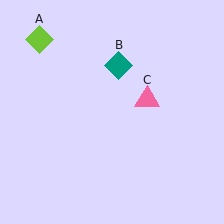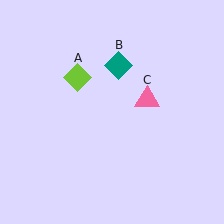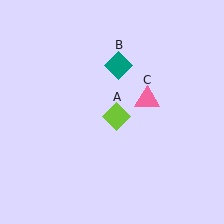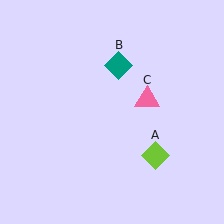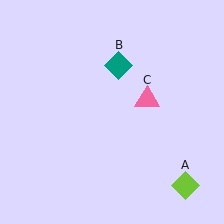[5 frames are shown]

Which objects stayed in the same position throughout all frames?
Teal diamond (object B) and pink triangle (object C) remained stationary.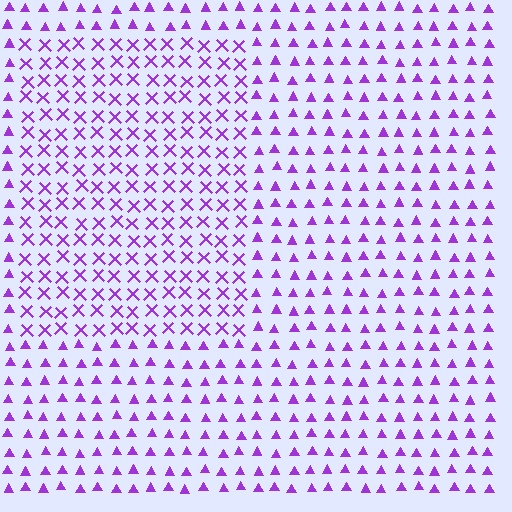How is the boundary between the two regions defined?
The boundary is defined by a change in element shape: X marks inside vs. triangles outside. All elements share the same color and spacing.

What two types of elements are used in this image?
The image uses X marks inside the rectangle region and triangles outside it.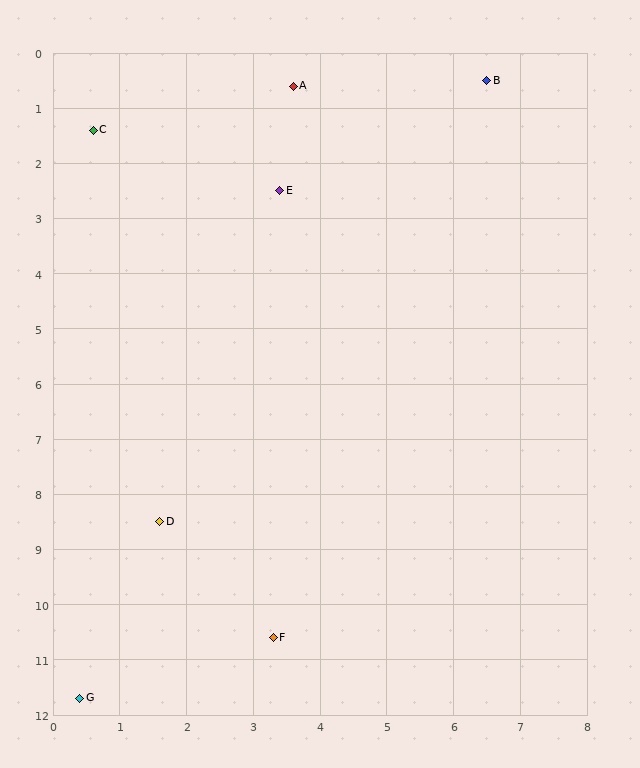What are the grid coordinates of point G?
Point G is at approximately (0.4, 11.7).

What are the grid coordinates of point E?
Point E is at approximately (3.4, 2.5).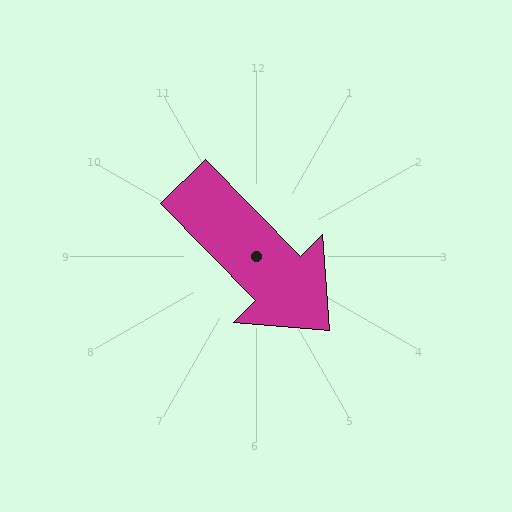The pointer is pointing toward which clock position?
Roughly 5 o'clock.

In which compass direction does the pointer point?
Southeast.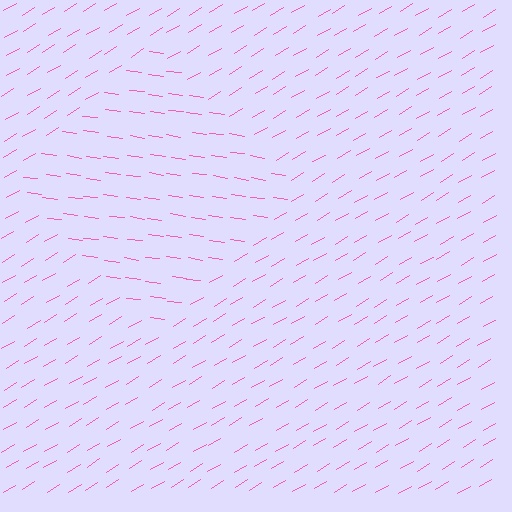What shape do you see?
I see a diamond.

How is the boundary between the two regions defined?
The boundary is defined purely by a change in line orientation (approximately 39 degrees difference). All lines are the same color and thickness.